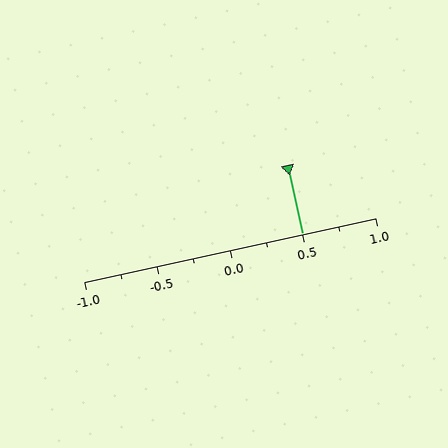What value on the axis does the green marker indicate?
The marker indicates approximately 0.5.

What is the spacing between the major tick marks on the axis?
The major ticks are spaced 0.5 apart.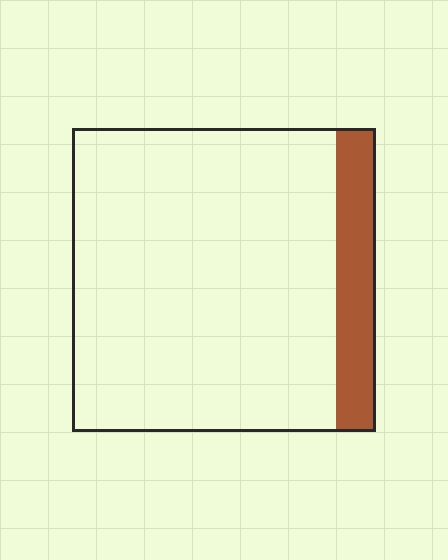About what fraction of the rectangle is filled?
About one eighth (1/8).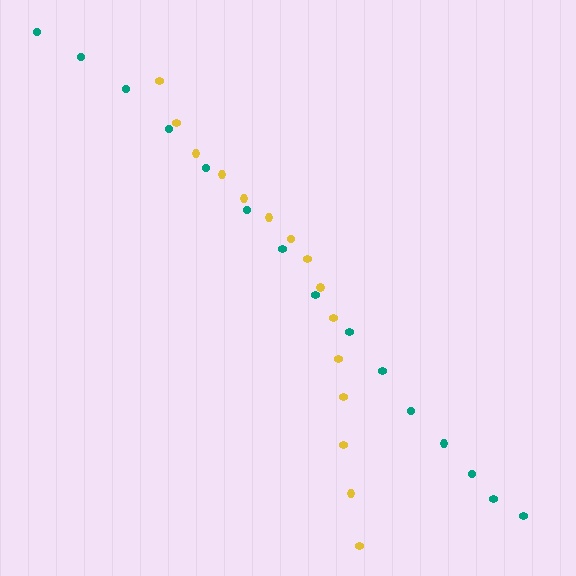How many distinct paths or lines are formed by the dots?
There are 2 distinct paths.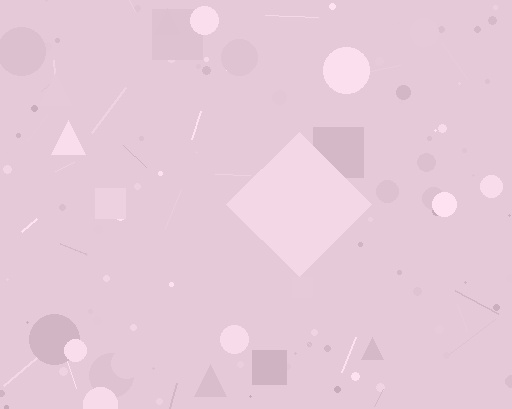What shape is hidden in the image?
A diamond is hidden in the image.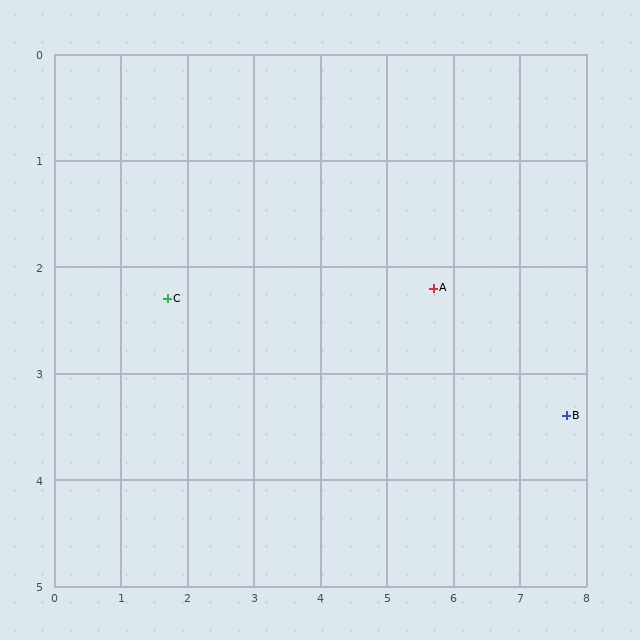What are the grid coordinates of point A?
Point A is at approximately (5.7, 2.2).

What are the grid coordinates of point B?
Point B is at approximately (7.7, 3.4).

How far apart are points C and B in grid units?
Points C and B are about 6.1 grid units apart.